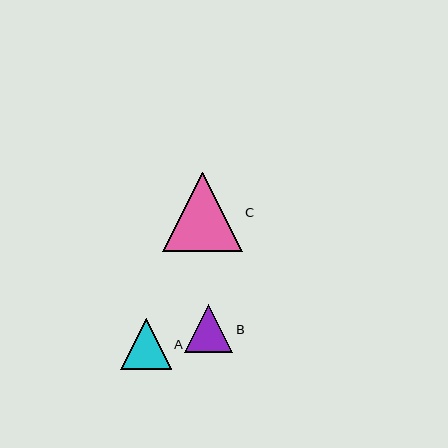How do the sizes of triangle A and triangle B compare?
Triangle A and triangle B are approximately the same size.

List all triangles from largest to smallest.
From largest to smallest: C, A, B.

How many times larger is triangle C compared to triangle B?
Triangle C is approximately 1.6 times the size of triangle B.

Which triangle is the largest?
Triangle C is the largest with a size of approximately 79 pixels.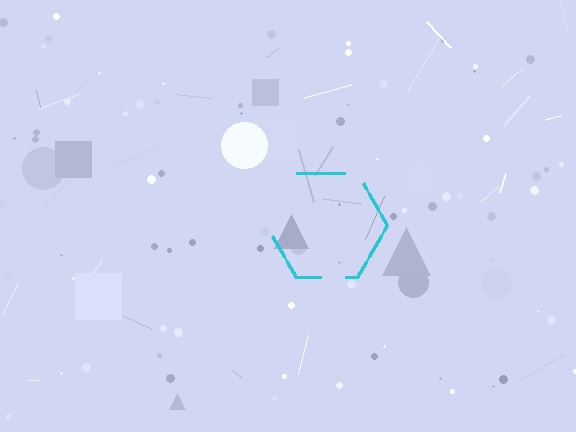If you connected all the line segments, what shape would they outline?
They would outline a hexagon.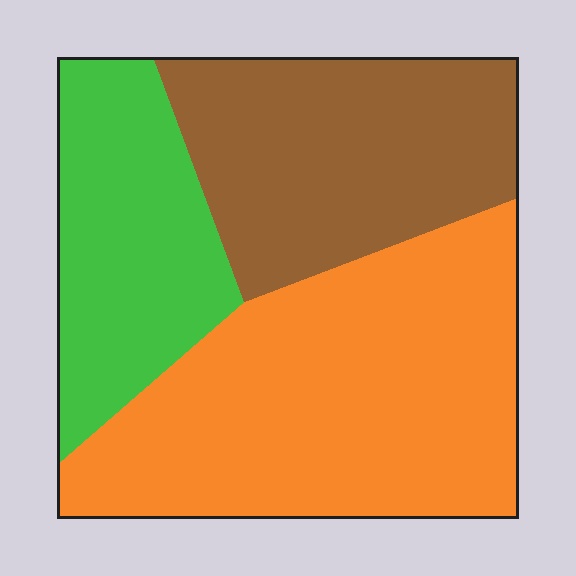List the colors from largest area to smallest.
From largest to smallest: orange, brown, green.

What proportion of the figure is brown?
Brown takes up between a quarter and a half of the figure.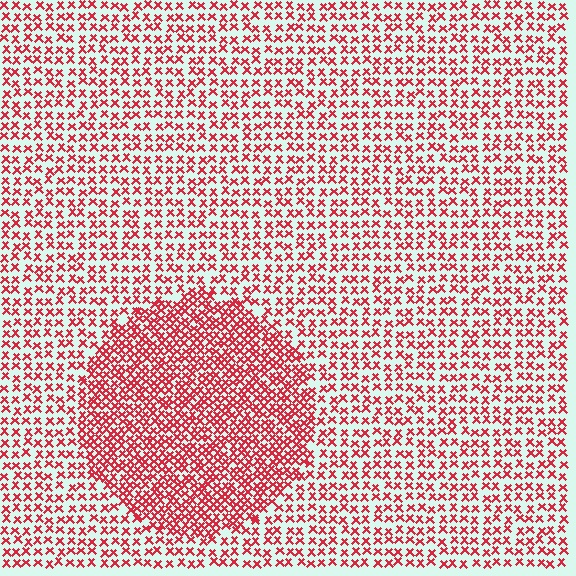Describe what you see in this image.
The image contains small red elements arranged at two different densities. A circle-shaped region is visible where the elements are more densely packed than the surrounding area.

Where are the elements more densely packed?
The elements are more densely packed inside the circle boundary.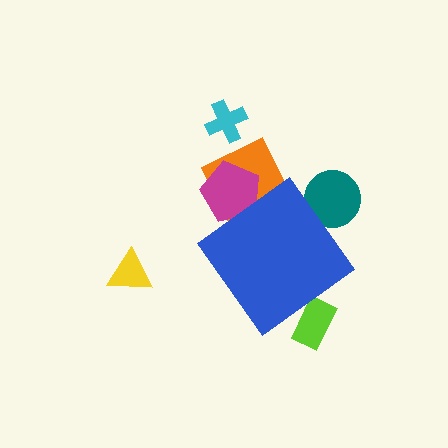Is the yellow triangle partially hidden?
No, the yellow triangle is fully visible.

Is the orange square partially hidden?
Yes, the orange square is partially hidden behind the blue diamond.